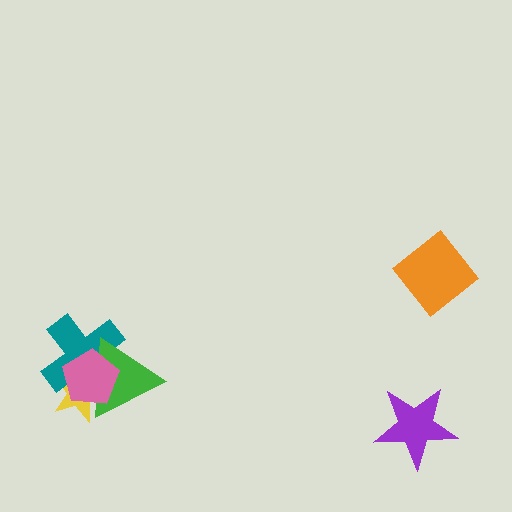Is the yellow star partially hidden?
Yes, it is partially covered by another shape.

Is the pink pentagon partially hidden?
No, no other shape covers it.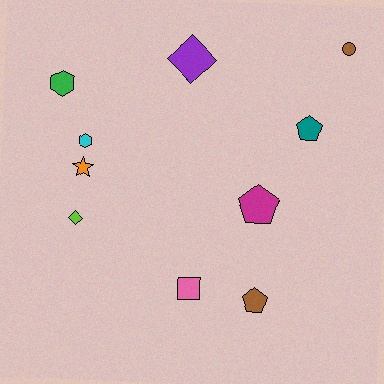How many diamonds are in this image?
There are 2 diamonds.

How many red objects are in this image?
There are no red objects.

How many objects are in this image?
There are 10 objects.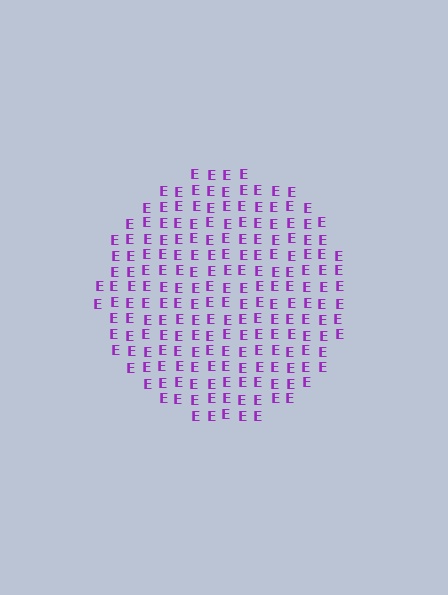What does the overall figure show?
The overall figure shows a circle.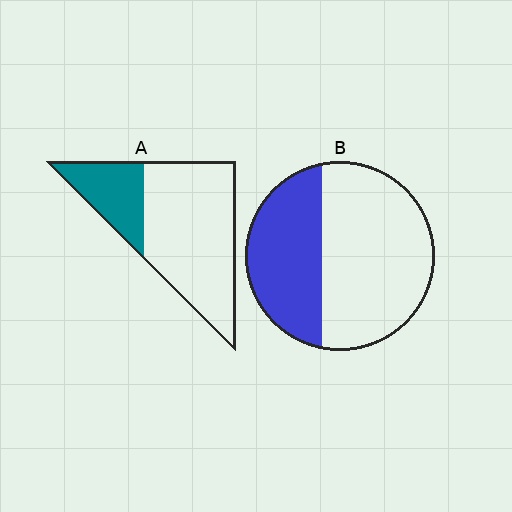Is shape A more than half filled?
No.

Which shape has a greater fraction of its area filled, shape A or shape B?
Shape B.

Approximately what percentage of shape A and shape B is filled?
A is approximately 25% and B is approximately 40%.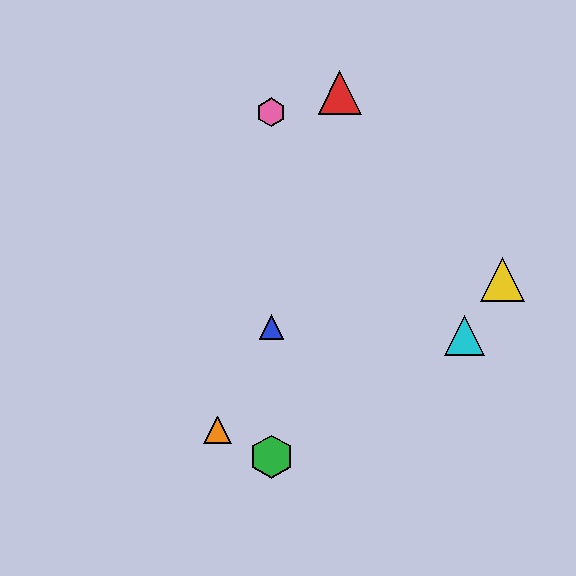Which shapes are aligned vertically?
The blue triangle, the green hexagon, the purple diamond, the pink hexagon are aligned vertically.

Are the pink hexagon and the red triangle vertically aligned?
No, the pink hexagon is at x≈271 and the red triangle is at x≈340.